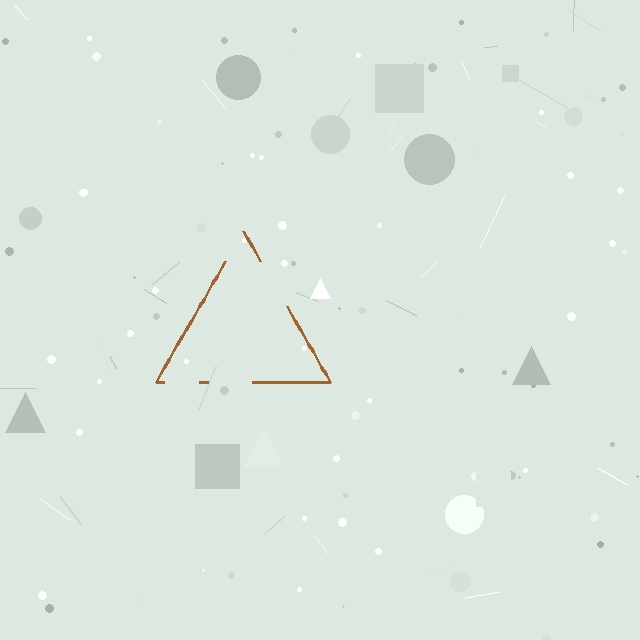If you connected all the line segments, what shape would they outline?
They would outline a triangle.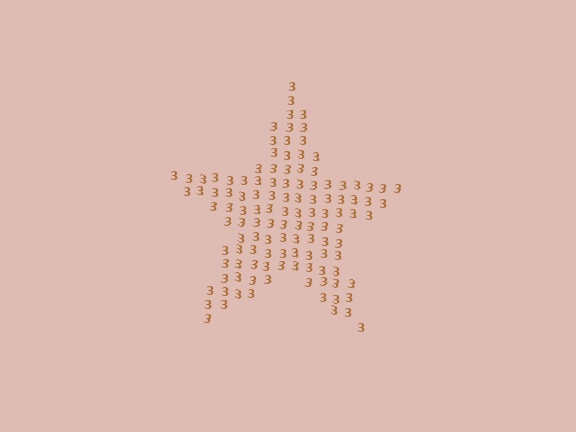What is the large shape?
The large shape is a star.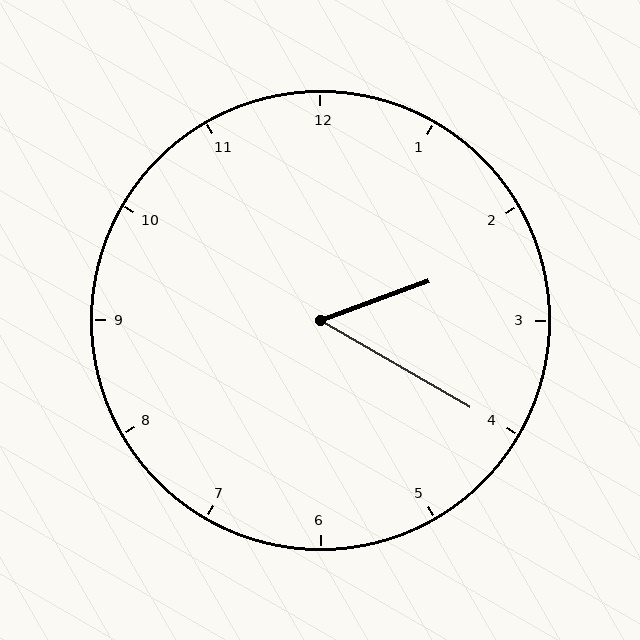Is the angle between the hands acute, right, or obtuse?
It is acute.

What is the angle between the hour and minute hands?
Approximately 50 degrees.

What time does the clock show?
2:20.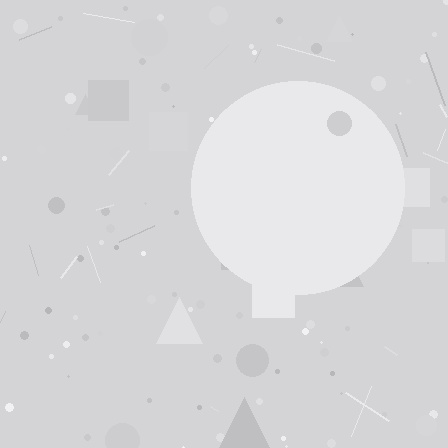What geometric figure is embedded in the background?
A circle is embedded in the background.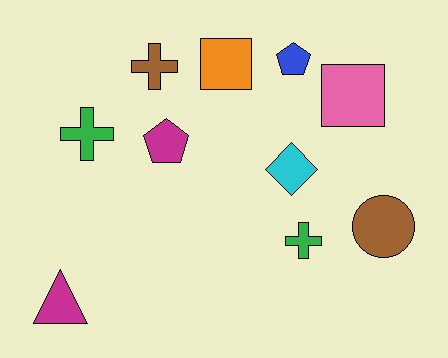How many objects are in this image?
There are 10 objects.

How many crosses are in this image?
There are 3 crosses.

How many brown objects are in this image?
There are 2 brown objects.